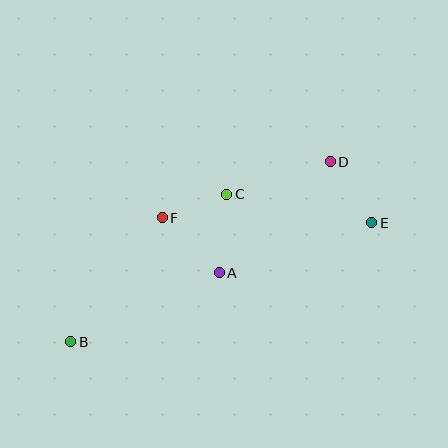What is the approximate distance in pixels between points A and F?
The distance between A and F is approximately 79 pixels.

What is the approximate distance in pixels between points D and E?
The distance between D and E is approximately 74 pixels.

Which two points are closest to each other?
Points C and F are closest to each other.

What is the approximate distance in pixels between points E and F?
The distance between E and F is approximately 210 pixels.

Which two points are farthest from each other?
Points B and E are farthest from each other.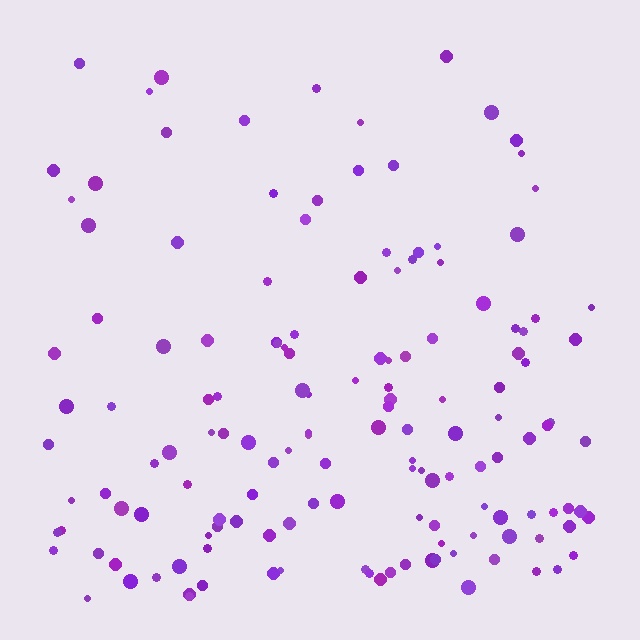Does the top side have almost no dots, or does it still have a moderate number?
Still a moderate number, just noticeably fewer than the bottom.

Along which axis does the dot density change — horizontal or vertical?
Vertical.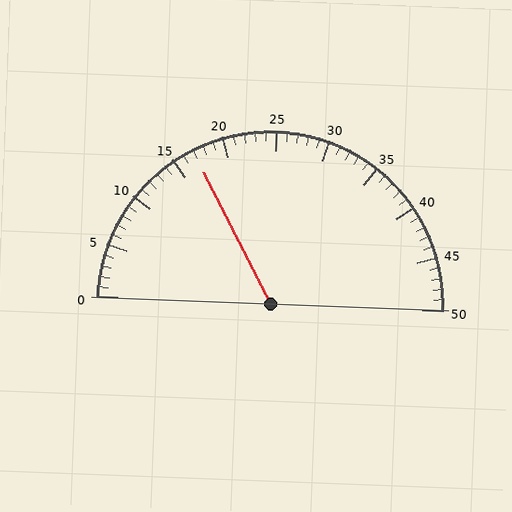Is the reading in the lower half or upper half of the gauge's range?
The reading is in the lower half of the range (0 to 50).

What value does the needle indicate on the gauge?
The needle indicates approximately 17.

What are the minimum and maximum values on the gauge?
The gauge ranges from 0 to 50.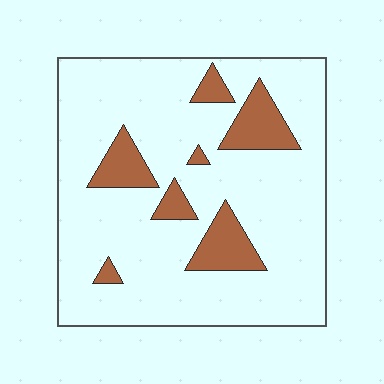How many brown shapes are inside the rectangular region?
7.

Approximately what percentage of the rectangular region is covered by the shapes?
Approximately 15%.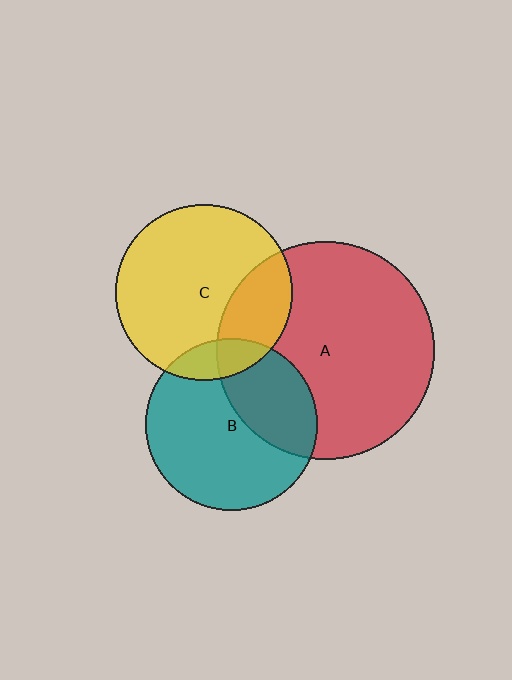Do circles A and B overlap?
Yes.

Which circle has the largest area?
Circle A (red).